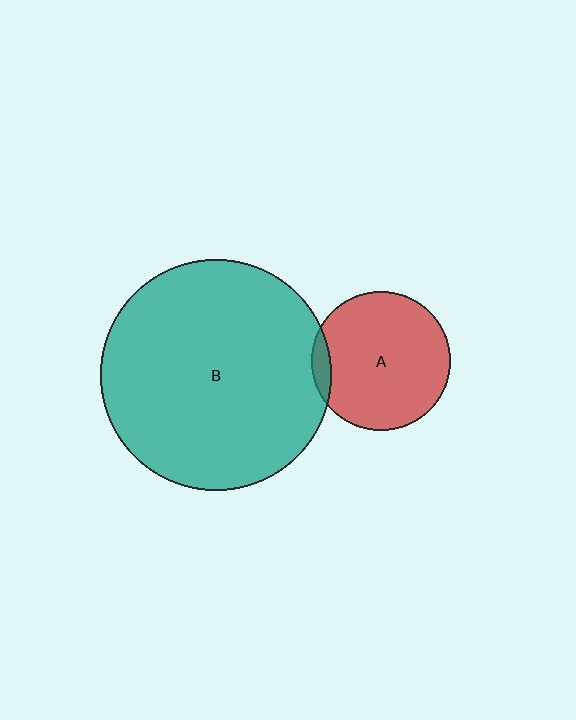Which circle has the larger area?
Circle B (teal).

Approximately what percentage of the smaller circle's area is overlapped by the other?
Approximately 5%.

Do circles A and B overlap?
Yes.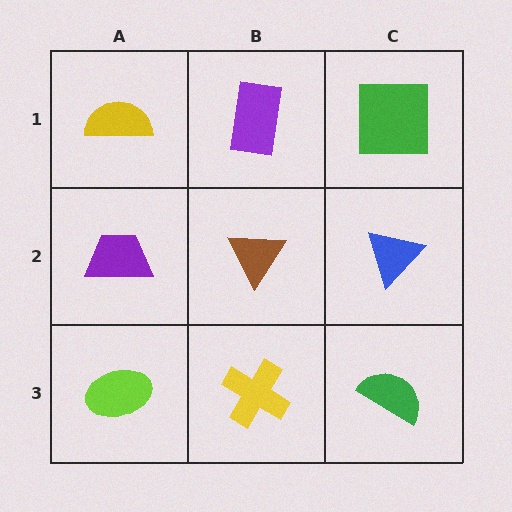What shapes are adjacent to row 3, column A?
A purple trapezoid (row 2, column A), a yellow cross (row 3, column B).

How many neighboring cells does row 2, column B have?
4.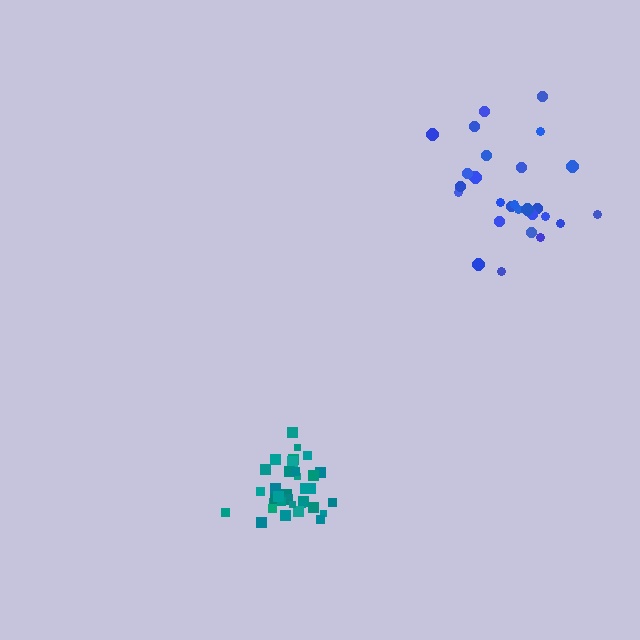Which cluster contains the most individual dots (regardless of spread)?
Teal (34).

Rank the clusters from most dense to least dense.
teal, blue.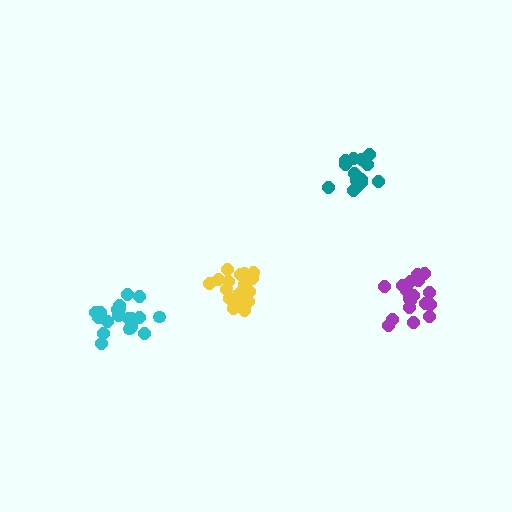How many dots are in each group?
Group 1: 18 dots, Group 2: 20 dots, Group 3: 19 dots, Group 4: 15 dots (72 total).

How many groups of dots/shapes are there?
There are 4 groups.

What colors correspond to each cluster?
The clusters are colored: purple, cyan, yellow, teal.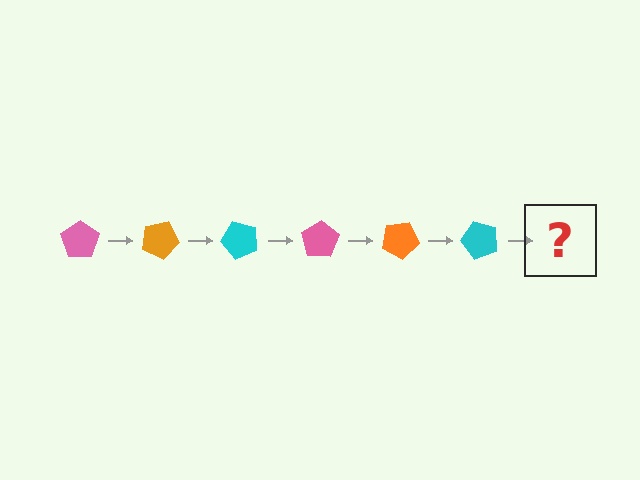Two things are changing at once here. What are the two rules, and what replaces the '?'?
The two rules are that it rotates 25 degrees each step and the color cycles through pink, orange, and cyan. The '?' should be a pink pentagon, rotated 150 degrees from the start.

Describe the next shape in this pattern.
It should be a pink pentagon, rotated 150 degrees from the start.